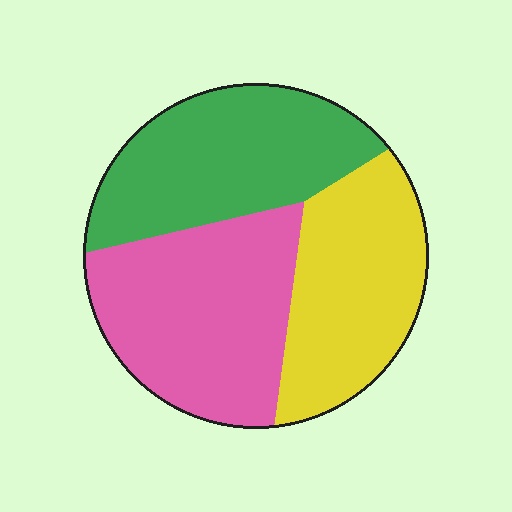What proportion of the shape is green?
Green takes up between a sixth and a third of the shape.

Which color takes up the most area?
Pink, at roughly 35%.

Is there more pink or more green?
Pink.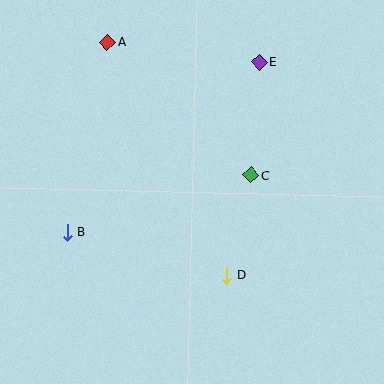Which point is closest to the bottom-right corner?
Point D is closest to the bottom-right corner.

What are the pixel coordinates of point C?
Point C is at (251, 175).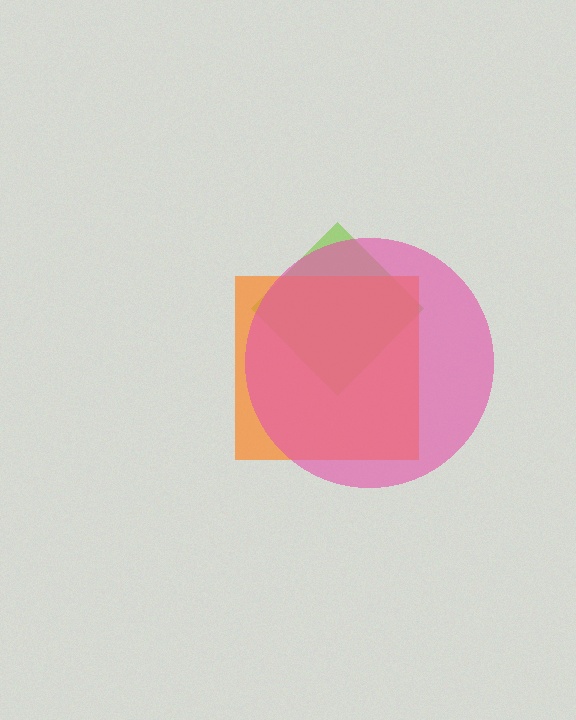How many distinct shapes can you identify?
There are 3 distinct shapes: a lime diamond, an orange square, a pink circle.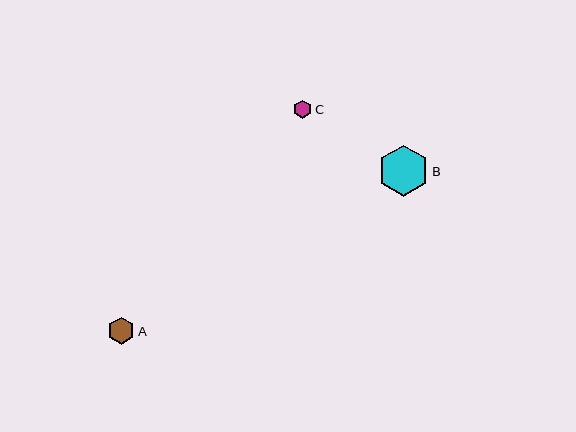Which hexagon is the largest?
Hexagon B is the largest with a size of approximately 51 pixels.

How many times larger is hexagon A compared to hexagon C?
Hexagon A is approximately 1.5 times the size of hexagon C.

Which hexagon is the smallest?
Hexagon C is the smallest with a size of approximately 18 pixels.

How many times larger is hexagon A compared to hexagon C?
Hexagon A is approximately 1.5 times the size of hexagon C.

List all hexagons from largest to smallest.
From largest to smallest: B, A, C.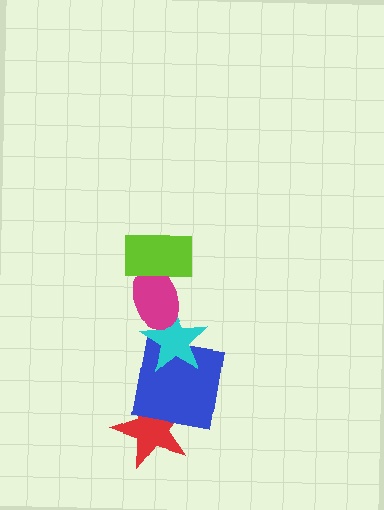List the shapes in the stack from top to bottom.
From top to bottom: the lime rectangle, the magenta ellipse, the cyan star, the blue square, the red star.